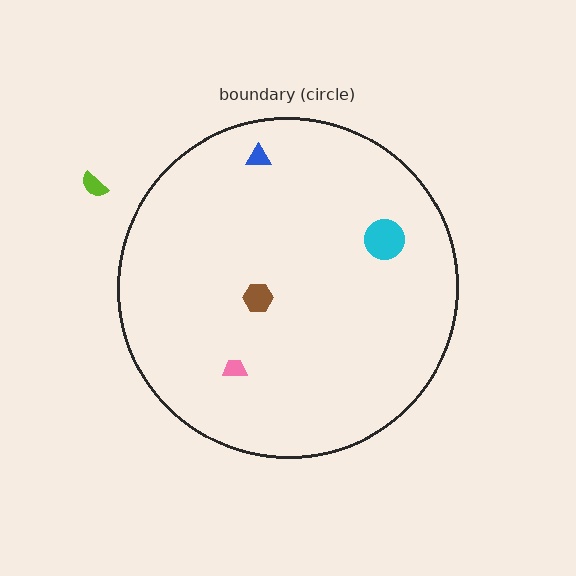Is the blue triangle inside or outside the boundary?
Inside.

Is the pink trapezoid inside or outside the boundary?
Inside.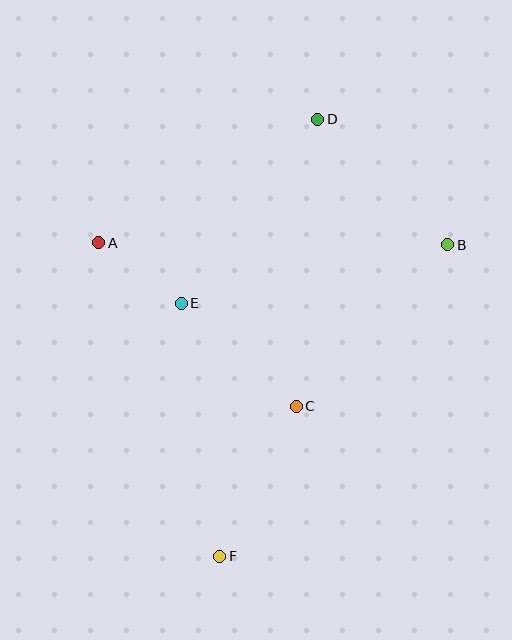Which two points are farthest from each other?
Points D and F are farthest from each other.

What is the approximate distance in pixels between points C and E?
The distance between C and E is approximately 154 pixels.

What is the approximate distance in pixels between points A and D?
The distance between A and D is approximately 251 pixels.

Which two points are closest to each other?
Points A and E are closest to each other.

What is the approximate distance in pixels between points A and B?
The distance between A and B is approximately 349 pixels.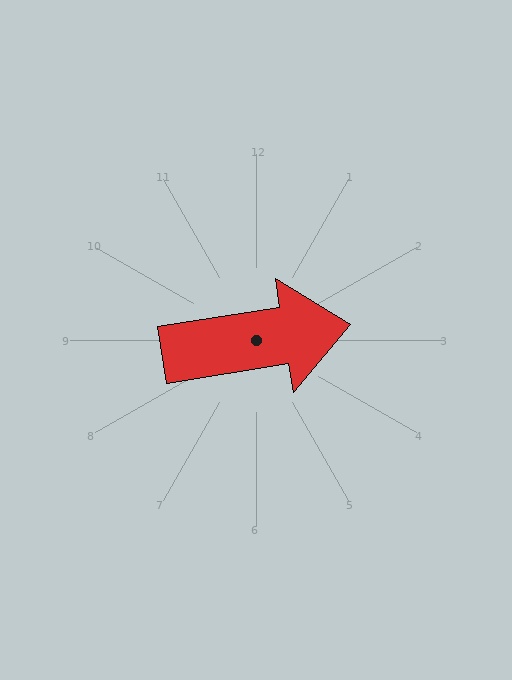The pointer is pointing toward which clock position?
Roughly 3 o'clock.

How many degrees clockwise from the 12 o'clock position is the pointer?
Approximately 81 degrees.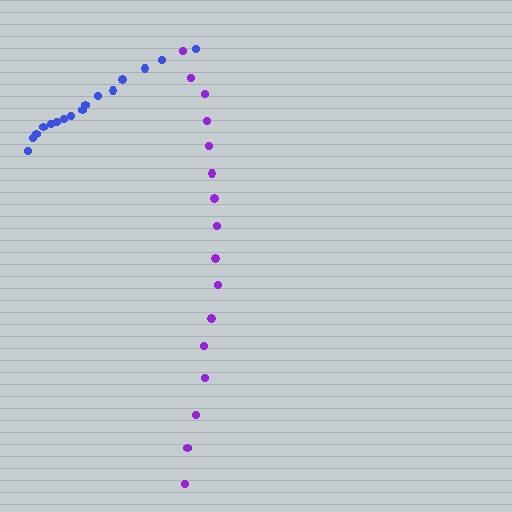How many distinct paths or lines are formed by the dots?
There are 2 distinct paths.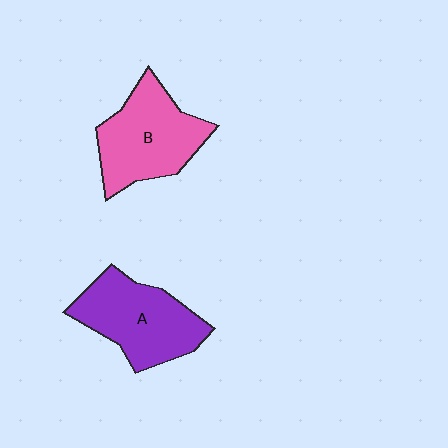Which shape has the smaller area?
Shape A (purple).